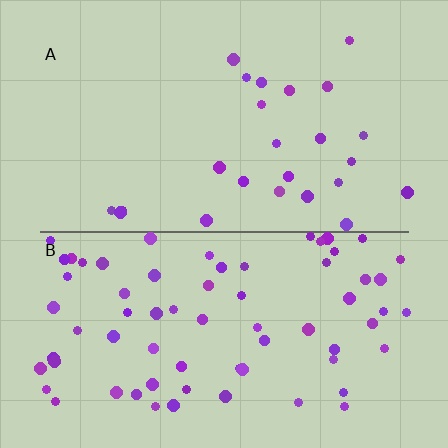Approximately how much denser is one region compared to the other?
Approximately 2.8× — region B over region A.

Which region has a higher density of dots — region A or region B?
B (the bottom).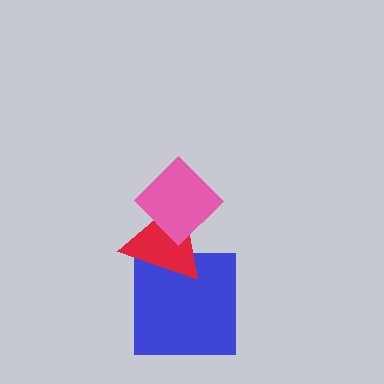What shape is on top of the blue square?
The red triangle is on top of the blue square.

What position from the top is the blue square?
The blue square is 3rd from the top.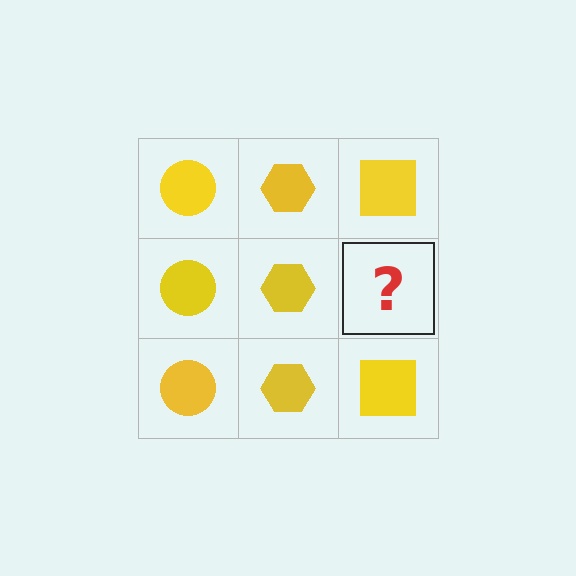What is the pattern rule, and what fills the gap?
The rule is that each column has a consistent shape. The gap should be filled with a yellow square.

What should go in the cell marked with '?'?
The missing cell should contain a yellow square.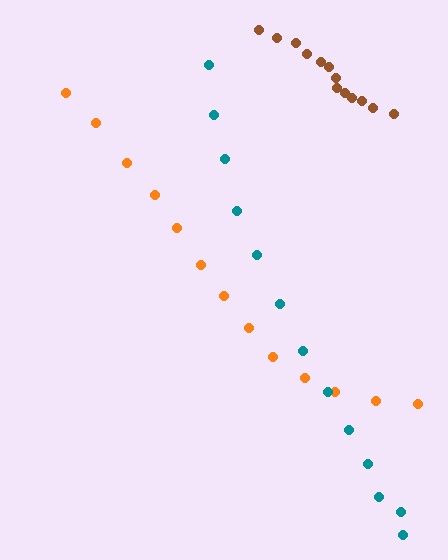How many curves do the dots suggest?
There are 3 distinct paths.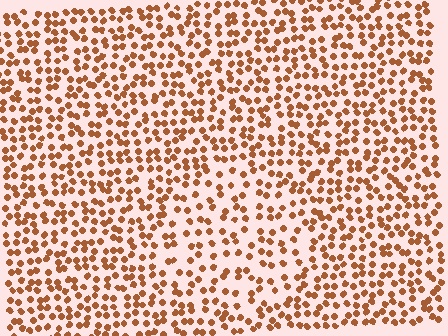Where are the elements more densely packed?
The elements are more densely packed outside the circle boundary.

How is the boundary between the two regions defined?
The boundary is defined by a change in element density (approximately 1.6x ratio). All elements are the same color, size, and shape.